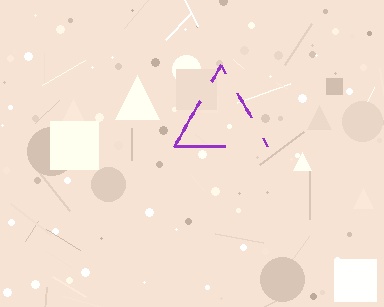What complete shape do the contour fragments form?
The contour fragments form a triangle.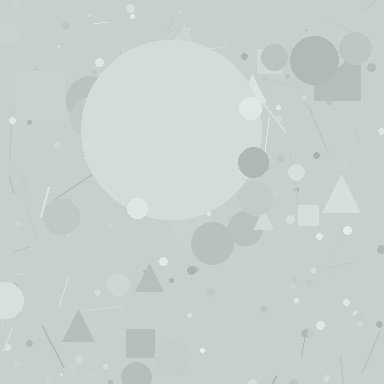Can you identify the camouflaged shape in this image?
The camouflaged shape is a circle.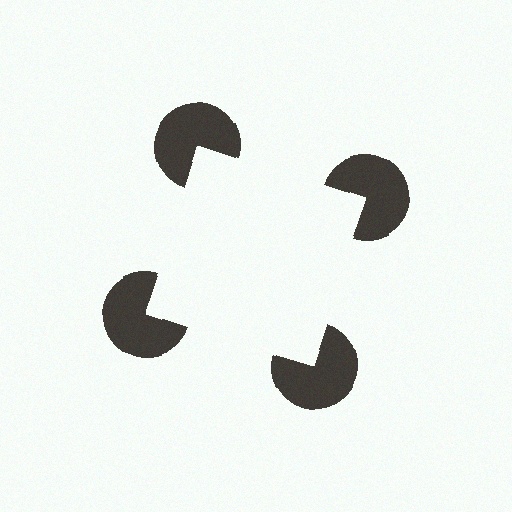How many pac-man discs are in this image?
There are 4 — one at each vertex of the illusory square.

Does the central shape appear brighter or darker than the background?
It typically appears slightly brighter than the background, even though no actual brightness change is drawn.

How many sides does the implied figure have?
4 sides.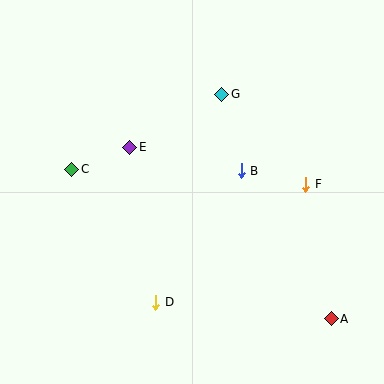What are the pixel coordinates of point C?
Point C is at (72, 169).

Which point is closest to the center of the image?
Point B at (241, 171) is closest to the center.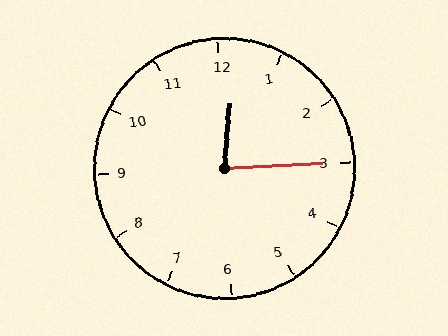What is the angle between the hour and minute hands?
Approximately 82 degrees.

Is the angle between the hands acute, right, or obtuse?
It is acute.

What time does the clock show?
12:15.